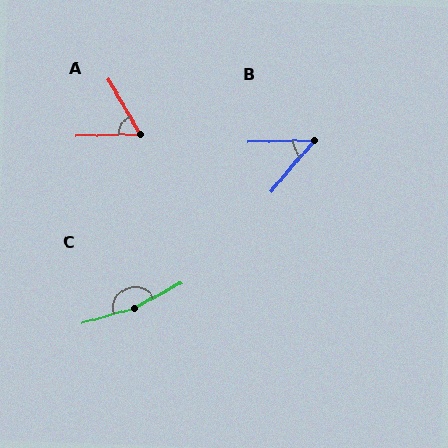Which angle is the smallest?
B, at approximately 49 degrees.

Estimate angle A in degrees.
Approximately 61 degrees.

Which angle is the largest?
C, at approximately 168 degrees.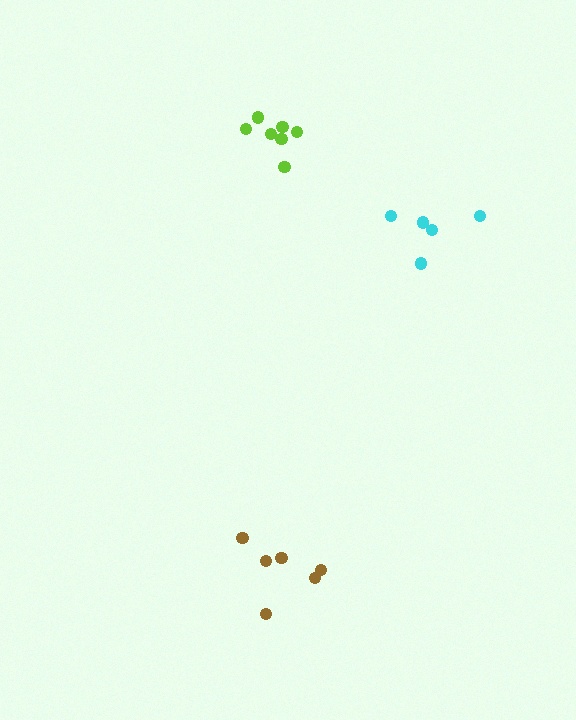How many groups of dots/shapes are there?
There are 3 groups.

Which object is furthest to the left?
The lime cluster is leftmost.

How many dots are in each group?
Group 1: 6 dots, Group 2: 5 dots, Group 3: 7 dots (18 total).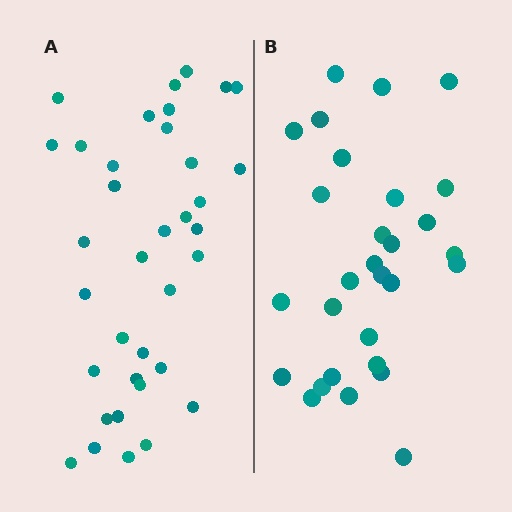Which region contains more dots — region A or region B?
Region A (the left region) has more dots.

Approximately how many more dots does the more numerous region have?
Region A has roughly 8 or so more dots than region B.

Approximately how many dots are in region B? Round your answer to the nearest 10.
About 30 dots. (The exact count is 29, which rounds to 30.)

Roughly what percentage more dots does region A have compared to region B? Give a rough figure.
About 25% more.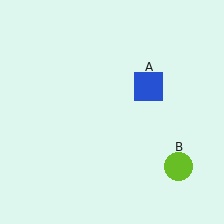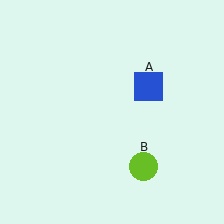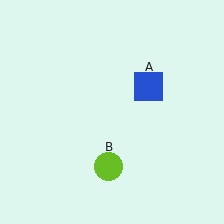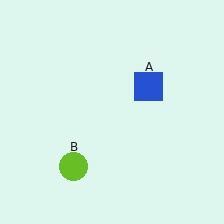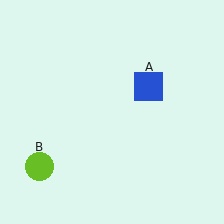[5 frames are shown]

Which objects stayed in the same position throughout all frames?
Blue square (object A) remained stationary.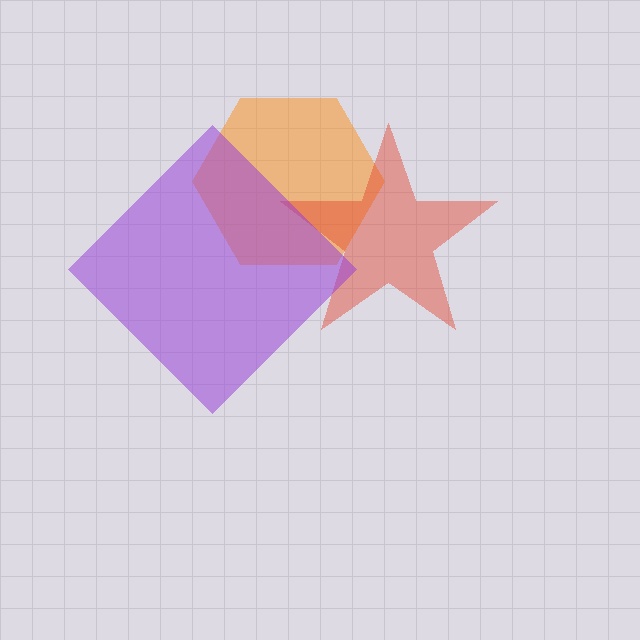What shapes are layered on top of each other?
The layered shapes are: an orange hexagon, a red star, a purple diamond.